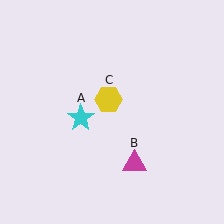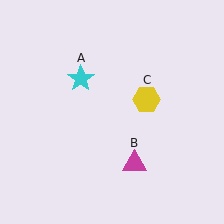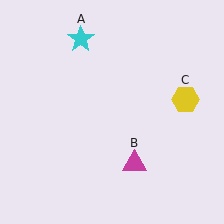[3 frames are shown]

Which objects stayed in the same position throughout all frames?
Magenta triangle (object B) remained stationary.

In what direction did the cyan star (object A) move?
The cyan star (object A) moved up.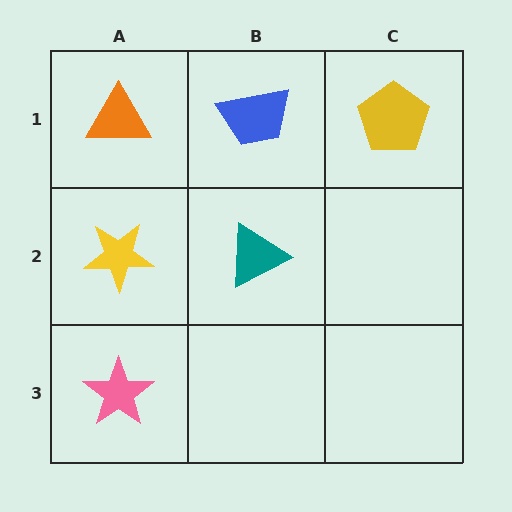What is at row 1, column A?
An orange triangle.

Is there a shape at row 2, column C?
No, that cell is empty.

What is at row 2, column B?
A teal triangle.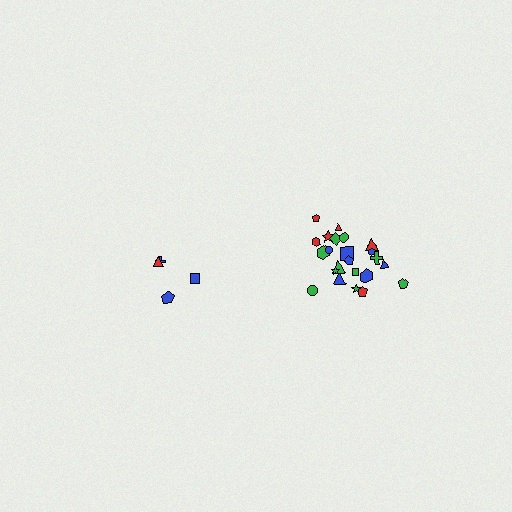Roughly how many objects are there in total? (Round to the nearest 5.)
Roughly 30 objects in total.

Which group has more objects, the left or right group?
The right group.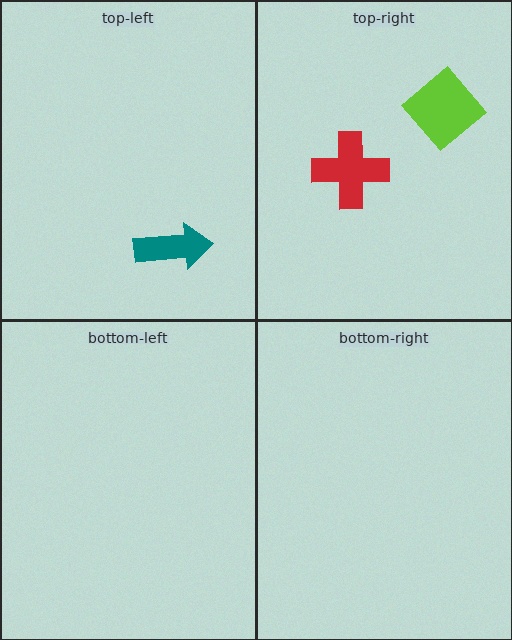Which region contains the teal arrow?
The top-left region.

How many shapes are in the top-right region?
2.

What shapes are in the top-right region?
The red cross, the lime diamond.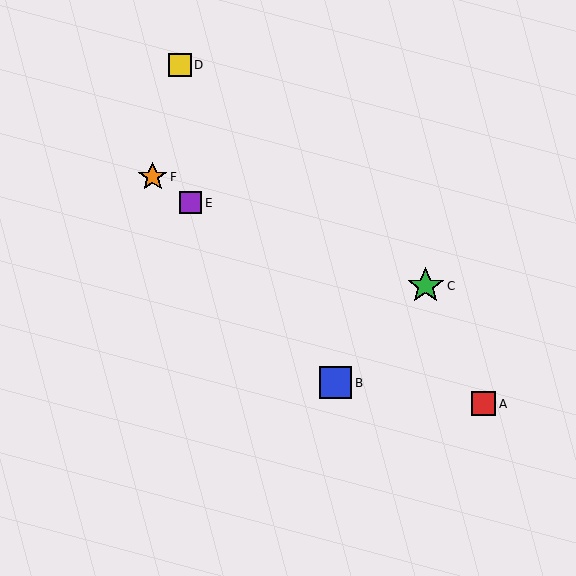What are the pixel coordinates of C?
Object C is at (426, 286).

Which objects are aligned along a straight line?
Objects A, E, F are aligned along a straight line.